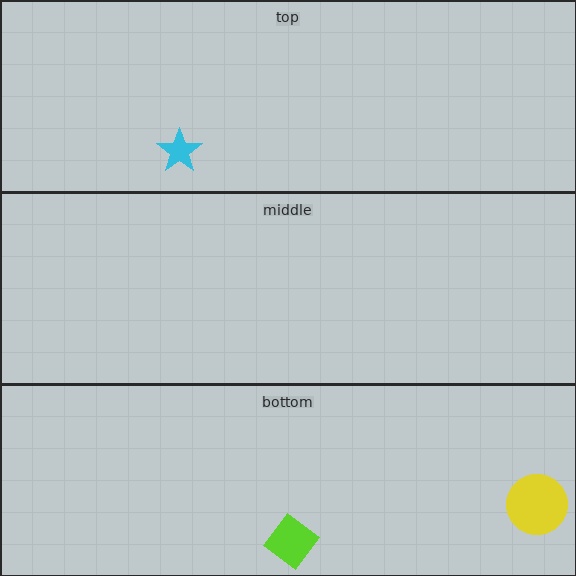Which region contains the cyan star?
The top region.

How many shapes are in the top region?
1.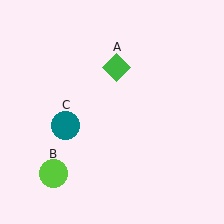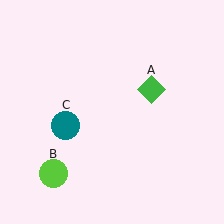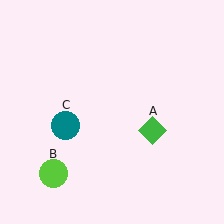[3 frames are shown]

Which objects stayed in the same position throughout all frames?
Lime circle (object B) and teal circle (object C) remained stationary.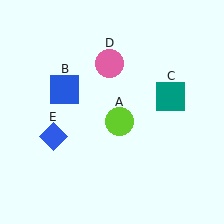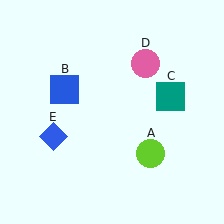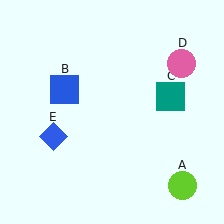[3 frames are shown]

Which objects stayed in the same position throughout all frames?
Blue square (object B) and teal square (object C) and blue diamond (object E) remained stationary.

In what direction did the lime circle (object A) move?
The lime circle (object A) moved down and to the right.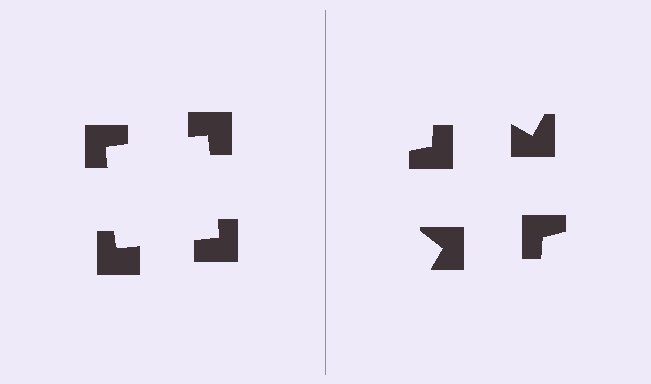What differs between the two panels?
The notched squares are positioned identically on both sides; only the wedge orientations differ. On the left they align to a square; on the right they are misaligned.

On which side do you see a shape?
An illusory square appears on the left side. On the right side the wedge cuts are rotated, so no coherent shape forms.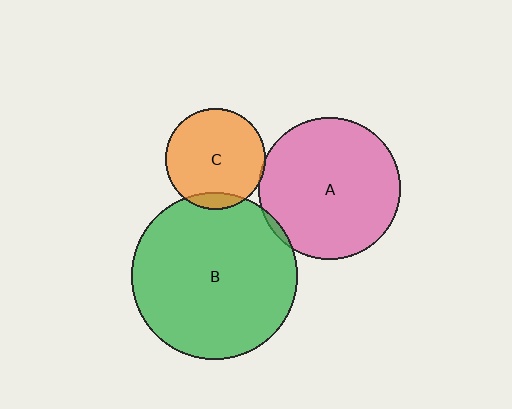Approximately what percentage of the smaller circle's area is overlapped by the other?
Approximately 5%.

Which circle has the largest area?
Circle B (green).